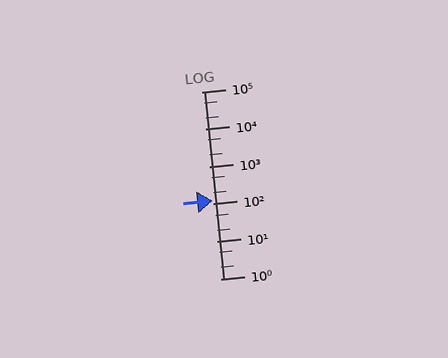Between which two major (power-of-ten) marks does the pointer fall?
The pointer is between 100 and 1000.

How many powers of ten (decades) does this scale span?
The scale spans 5 decades, from 1 to 100000.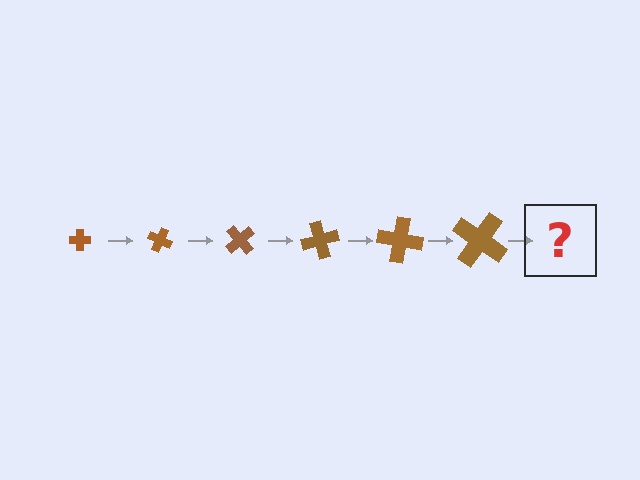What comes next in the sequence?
The next element should be a cross, larger than the previous one and rotated 150 degrees from the start.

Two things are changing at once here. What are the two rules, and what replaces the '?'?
The two rules are that the cross grows larger each step and it rotates 25 degrees each step. The '?' should be a cross, larger than the previous one and rotated 150 degrees from the start.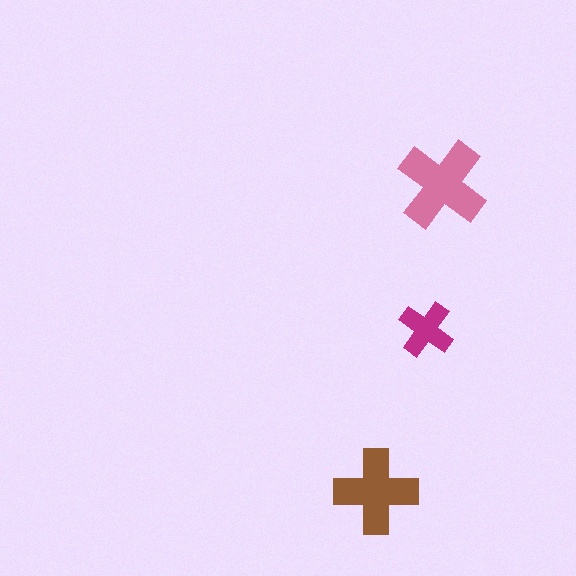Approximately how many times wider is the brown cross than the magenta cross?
About 1.5 times wider.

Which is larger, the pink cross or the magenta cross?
The pink one.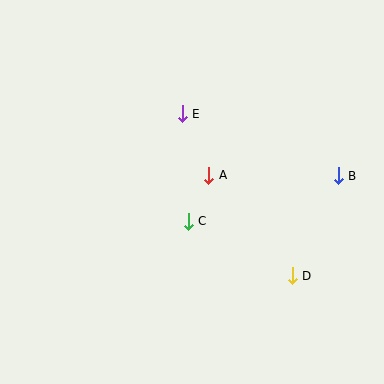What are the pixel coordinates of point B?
Point B is at (338, 176).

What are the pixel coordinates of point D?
Point D is at (292, 276).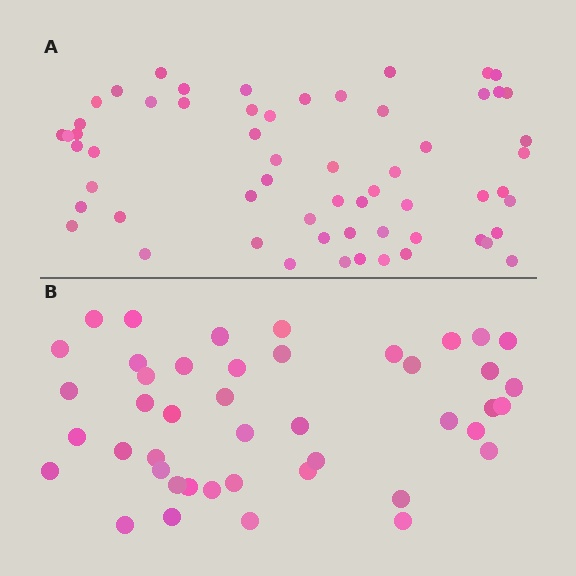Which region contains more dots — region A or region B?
Region A (the top region) has more dots.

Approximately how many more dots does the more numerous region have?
Region A has approximately 15 more dots than region B.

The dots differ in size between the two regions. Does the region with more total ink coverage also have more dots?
No. Region B has more total ink coverage because its dots are larger, but region A actually contains more individual dots. Total area can be misleading — the number of items is what matters here.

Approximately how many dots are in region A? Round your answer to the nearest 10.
About 60 dots.